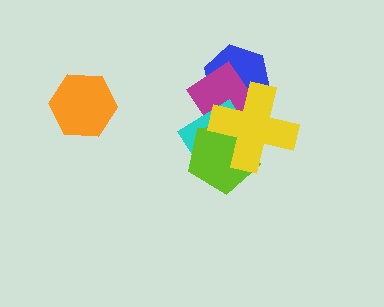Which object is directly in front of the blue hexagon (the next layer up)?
The magenta diamond is directly in front of the blue hexagon.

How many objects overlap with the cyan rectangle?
4 objects overlap with the cyan rectangle.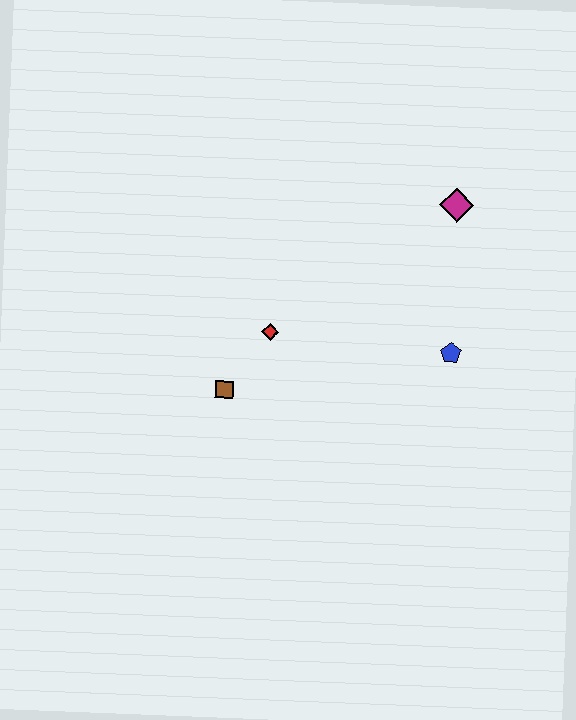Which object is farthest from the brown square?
The magenta diamond is farthest from the brown square.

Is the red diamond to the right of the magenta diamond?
No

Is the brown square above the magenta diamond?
No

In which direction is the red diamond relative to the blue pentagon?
The red diamond is to the left of the blue pentagon.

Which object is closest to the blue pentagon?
The magenta diamond is closest to the blue pentagon.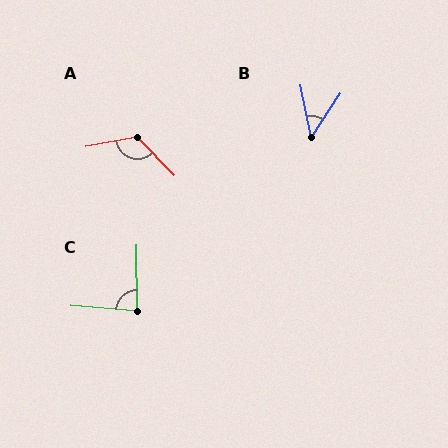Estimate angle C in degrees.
Approximately 85 degrees.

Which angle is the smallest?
B, at approximately 45 degrees.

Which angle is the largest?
A, at approximately 124 degrees.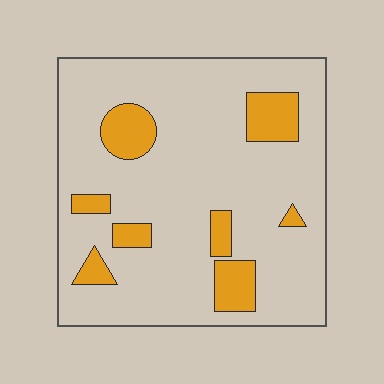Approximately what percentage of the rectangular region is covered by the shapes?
Approximately 15%.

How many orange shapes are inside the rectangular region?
8.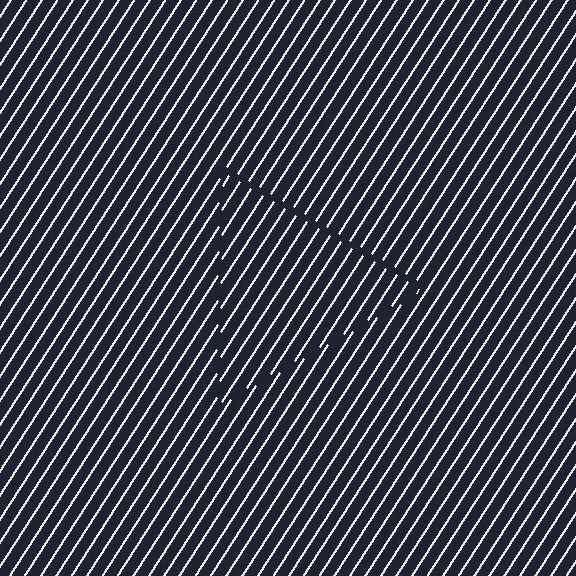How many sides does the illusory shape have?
3 sides — the line-ends trace a triangle.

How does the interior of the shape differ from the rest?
The interior of the shape contains the same grating, shifted by half a period — the contour is defined by the phase discontinuity where line-ends from the inner and outer gratings abut.